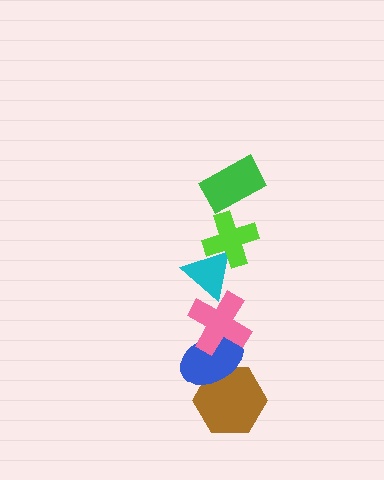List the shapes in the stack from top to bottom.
From top to bottom: the green rectangle, the lime cross, the cyan triangle, the pink cross, the blue ellipse, the brown hexagon.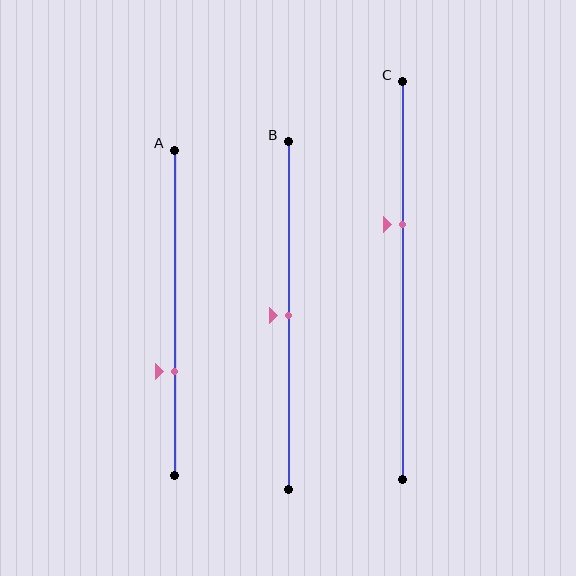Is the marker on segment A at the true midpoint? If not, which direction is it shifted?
No, the marker on segment A is shifted downward by about 18% of the segment length.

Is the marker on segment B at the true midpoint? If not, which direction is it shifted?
Yes, the marker on segment B is at the true midpoint.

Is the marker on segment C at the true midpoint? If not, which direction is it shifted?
No, the marker on segment C is shifted upward by about 14% of the segment length.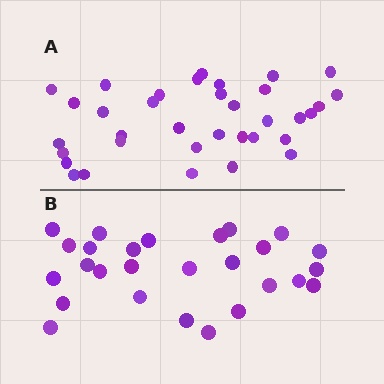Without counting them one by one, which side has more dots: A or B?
Region A (the top region) has more dots.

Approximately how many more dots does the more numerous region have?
Region A has roughly 8 or so more dots than region B.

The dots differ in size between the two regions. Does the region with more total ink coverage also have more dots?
No. Region B has more total ink coverage because its dots are larger, but region A actually contains more individual dots. Total area can be misleading — the number of items is what matters here.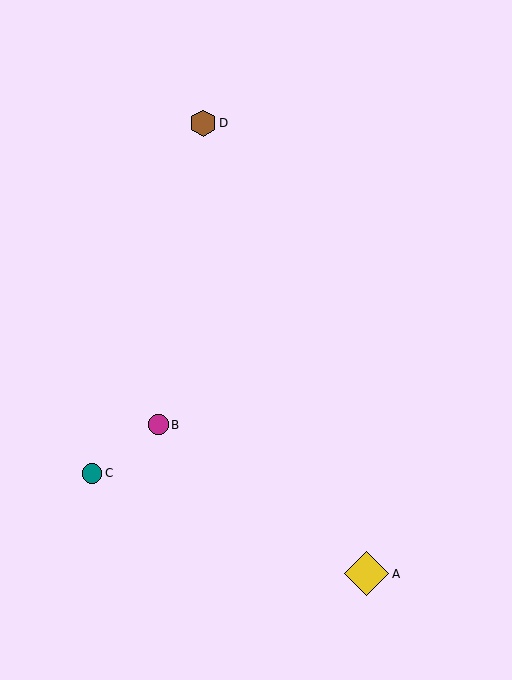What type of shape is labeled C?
Shape C is a teal circle.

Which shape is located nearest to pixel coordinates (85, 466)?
The teal circle (labeled C) at (92, 473) is nearest to that location.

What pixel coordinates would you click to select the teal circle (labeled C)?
Click at (92, 473) to select the teal circle C.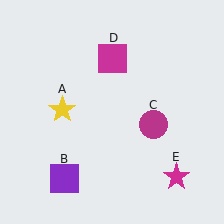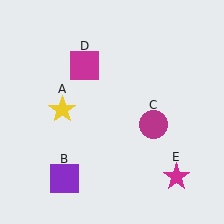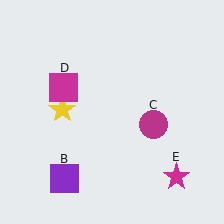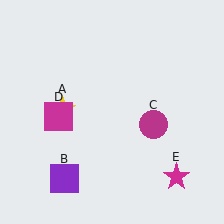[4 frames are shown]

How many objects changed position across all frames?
1 object changed position: magenta square (object D).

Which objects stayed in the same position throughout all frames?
Yellow star (object A) and purple square (object B) and magenta circle (object C) and magenta star (object E) remained stationary.